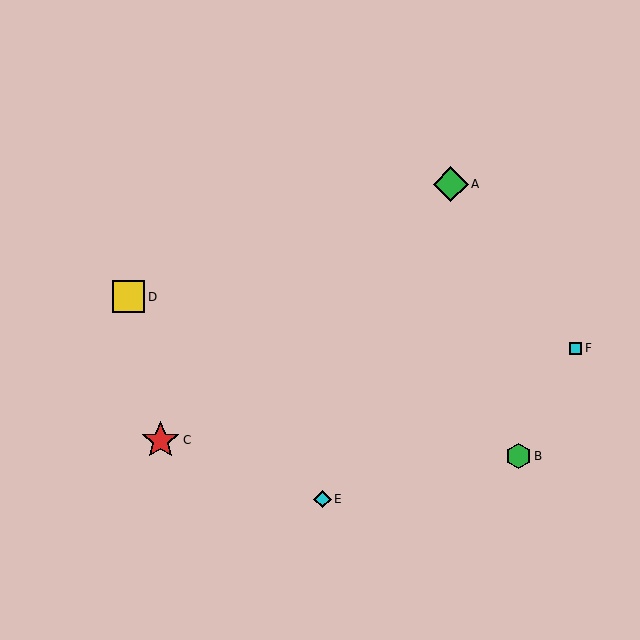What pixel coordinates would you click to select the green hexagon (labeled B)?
Click at (519, 456) to select the green hexagon B.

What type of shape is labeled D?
Shape D is a yellow square.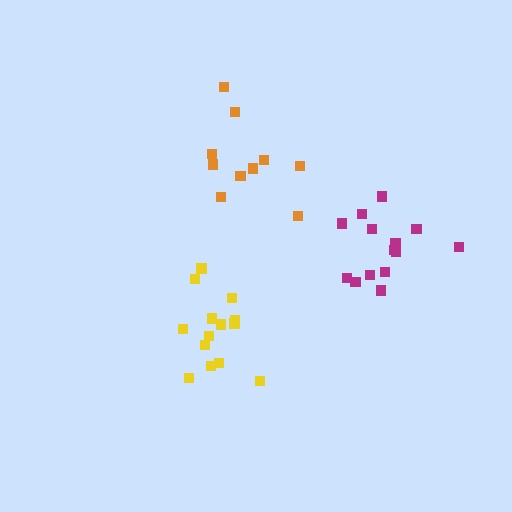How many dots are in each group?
Group 1: 14 dots, Group 2: 10 dots, Group 3: 14 dots (38 total).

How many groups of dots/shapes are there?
There are 3 groups.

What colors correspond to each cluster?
The clusters are colored: magenta, orange, yellow.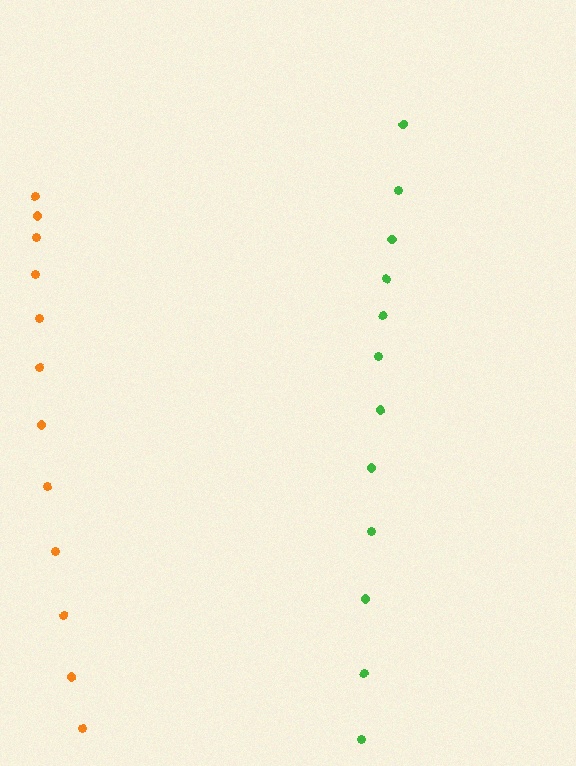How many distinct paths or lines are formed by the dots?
There are 2 distinct paths.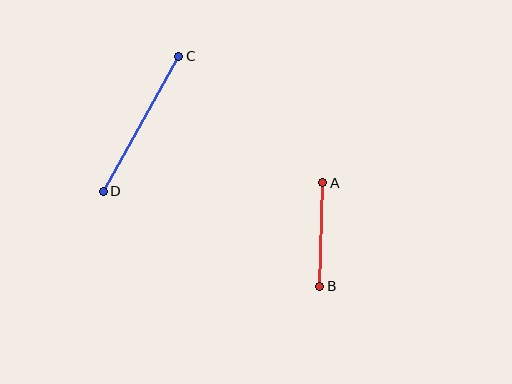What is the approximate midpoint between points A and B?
The midpoint is at approximately (321, 234) pixels.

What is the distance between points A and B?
The distance is approximately 104 pixels.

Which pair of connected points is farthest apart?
Points C and D are farthest apart.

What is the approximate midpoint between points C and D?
The midpoint is at approximately (141, 124) pixels.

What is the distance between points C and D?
The distance is approximately 155 pixels.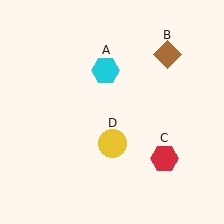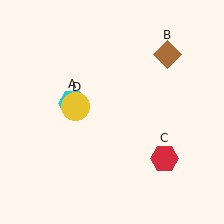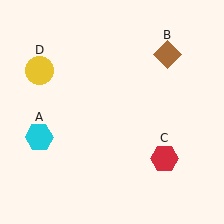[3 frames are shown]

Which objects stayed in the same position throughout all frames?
Brown diamond (object B) and red hexagon (object C) remained stationary.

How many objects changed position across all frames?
2 objects changed position: cyan hexagon (object A), yellow circle (object D).